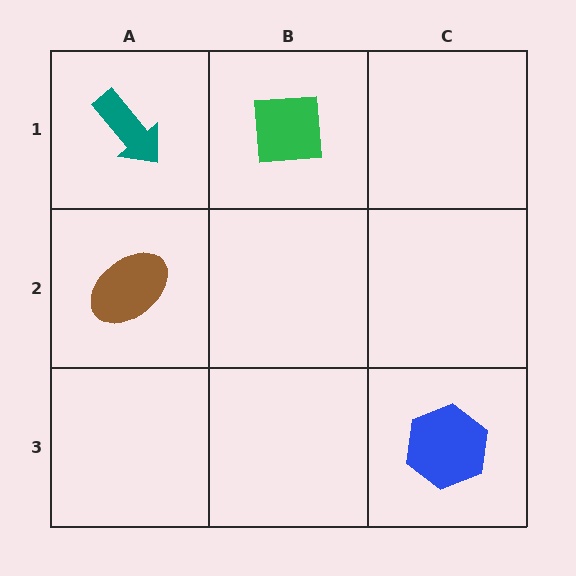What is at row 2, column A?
A brown ellipse.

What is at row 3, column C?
A blue hexagon.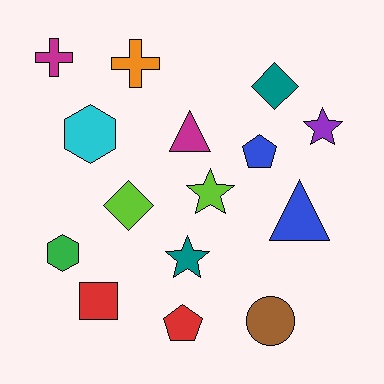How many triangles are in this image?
There are 2 triangles.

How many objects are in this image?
There are 15 objects.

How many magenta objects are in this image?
There are 2 magenta objects.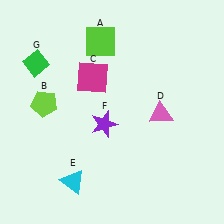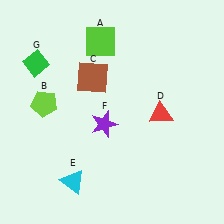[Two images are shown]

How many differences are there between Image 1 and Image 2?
There are 2 differences between the two images.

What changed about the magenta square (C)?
In Image 1, C is magenta. In Image 2, it changed to brown.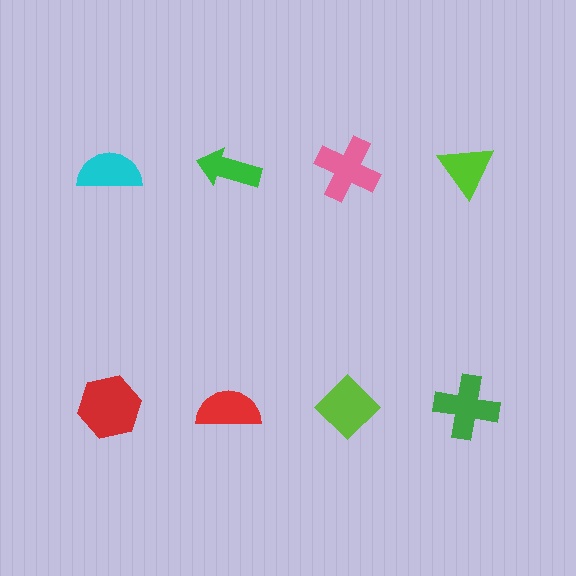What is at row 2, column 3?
A lime diamond.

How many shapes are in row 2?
4 shapes.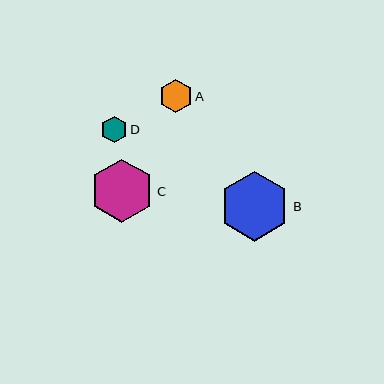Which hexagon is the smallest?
Hexagon D is the smallest with a size of approximately 26 pixels.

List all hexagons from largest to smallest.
From largest to smallest: B, C, A, D.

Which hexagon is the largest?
Hexagon B is the largest with a size of approximately 70 pixels.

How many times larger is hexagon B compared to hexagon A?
Hexagon B is approximately 2.1 times the size of hexagon A.